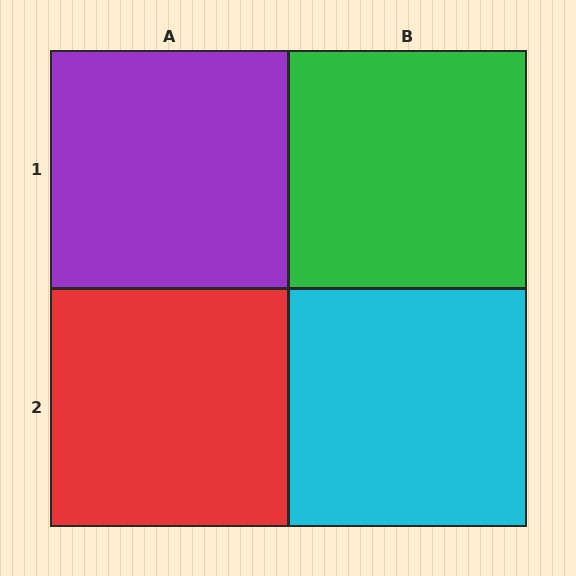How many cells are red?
1 cell is red.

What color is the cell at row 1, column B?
Green.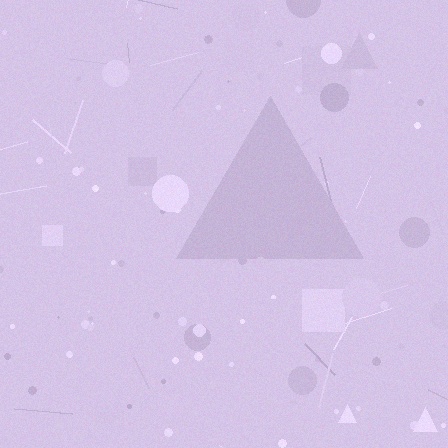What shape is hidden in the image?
A triangle is hidden in the image.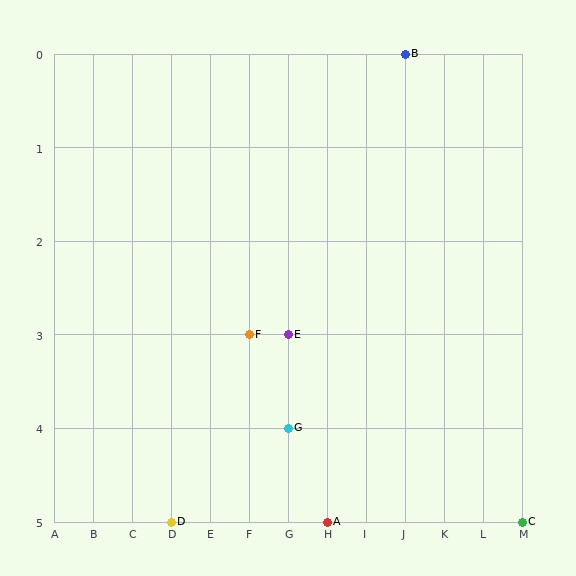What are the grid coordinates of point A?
Point A is at grid coordinates (H, 5).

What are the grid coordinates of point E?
Point E is at grid coordinates (G, 3).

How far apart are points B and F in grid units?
Points B and F are 4 columns and 3 rows apart (about 5.0 grid units diagonally).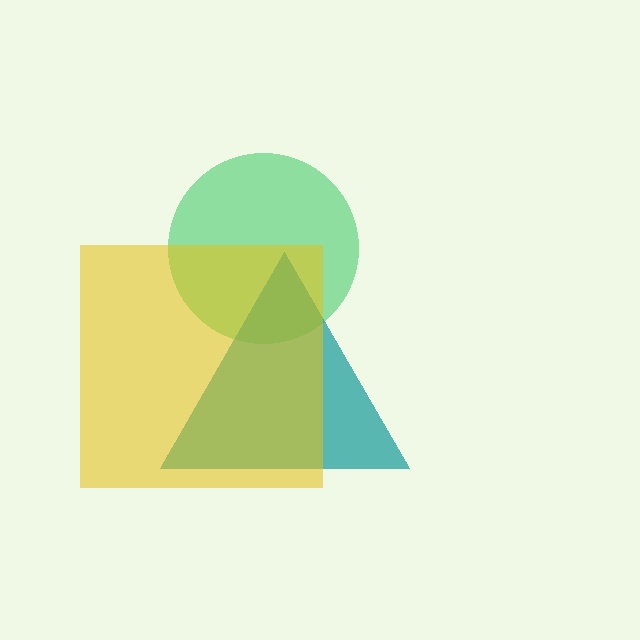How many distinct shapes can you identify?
There are 3 distinct shapes: a green circle, a teal triangle, a yellow square.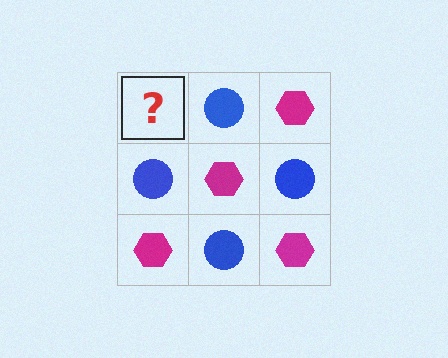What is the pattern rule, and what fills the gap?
The rule is that it alternates magenta hexagon and blue circle in a checkerboard pattern. The gap should be filled with a magenta hexagon.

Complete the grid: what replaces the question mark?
The question mark should be replaced with a magenta hexagon.